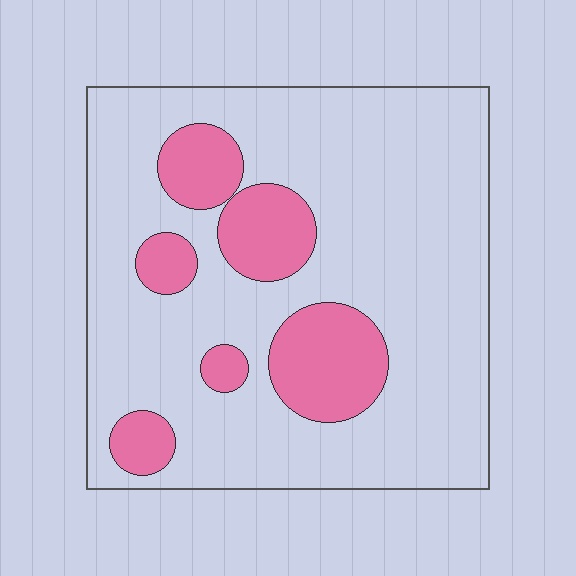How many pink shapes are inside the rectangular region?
6.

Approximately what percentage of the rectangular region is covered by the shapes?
Approximately 20%.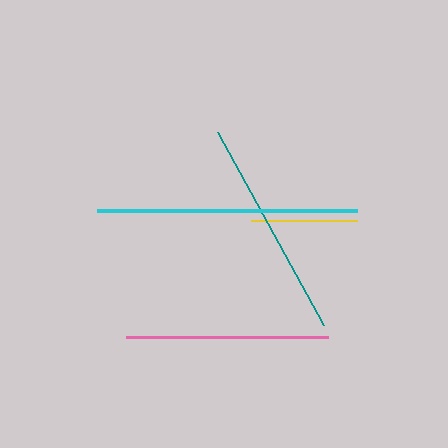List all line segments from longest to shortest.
From longest to shortest: cyan, teal, pink, yellow.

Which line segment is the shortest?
The yellow line is the shortest at approximately 106 pixels.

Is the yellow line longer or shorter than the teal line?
The teal line is longer than the yellow line.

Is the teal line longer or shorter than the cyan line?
The cyan line is longer than the teal line.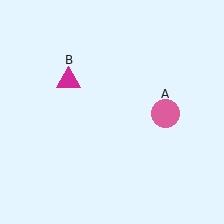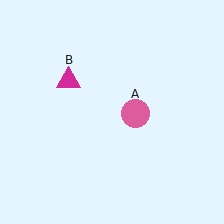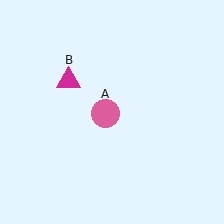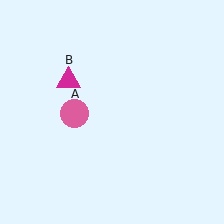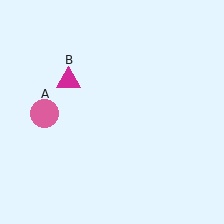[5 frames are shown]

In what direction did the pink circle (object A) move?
The pink circle (object A) moved left.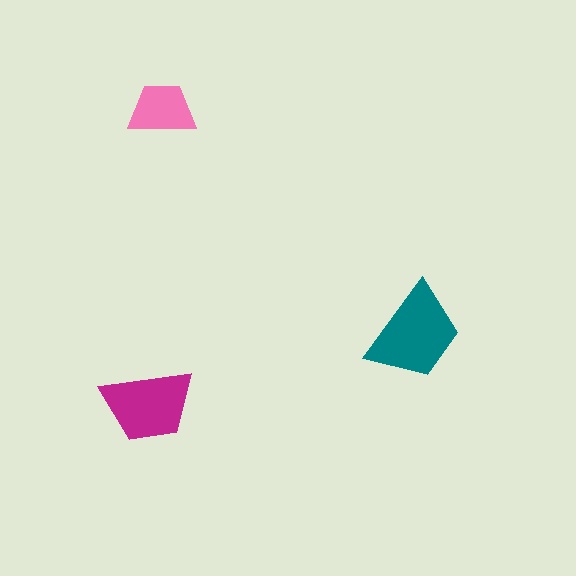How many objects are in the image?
There are 3 objects in the image.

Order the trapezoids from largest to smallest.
the teal one, the magenta one, the pink one.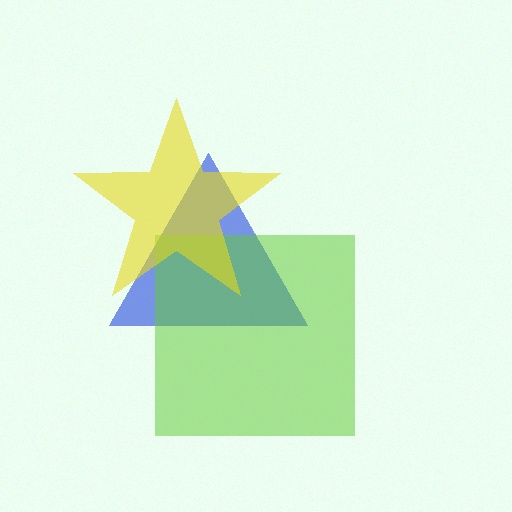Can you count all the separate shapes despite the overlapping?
Yes, there are 3 separate shapes.